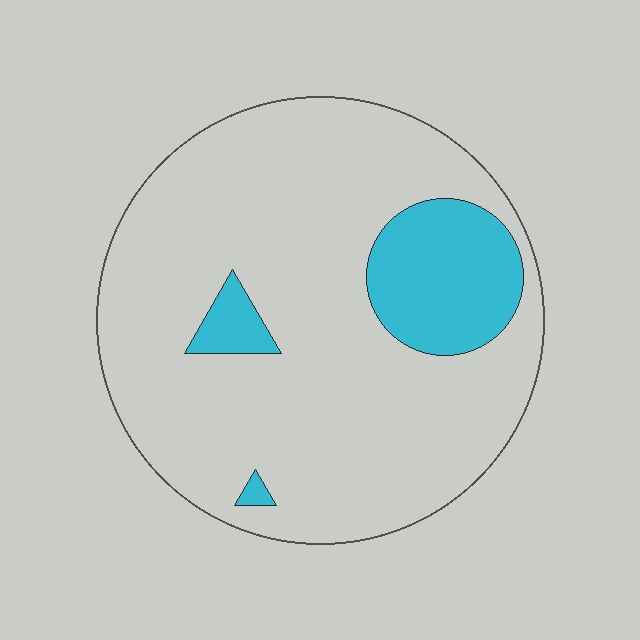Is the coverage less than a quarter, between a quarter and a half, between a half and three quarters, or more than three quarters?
Less than a quarter.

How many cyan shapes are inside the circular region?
3.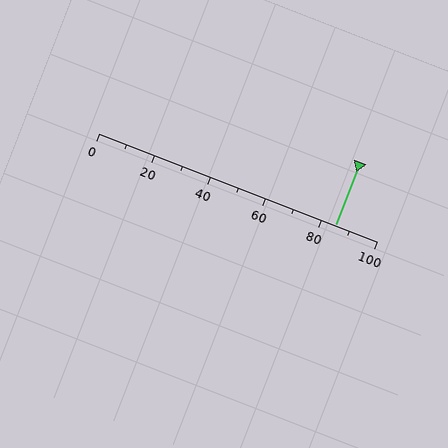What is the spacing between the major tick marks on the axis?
The major ticks are spaced 20 apart.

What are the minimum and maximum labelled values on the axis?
The axis runs from 0 to 100.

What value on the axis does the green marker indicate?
The marker indicates approximately 85.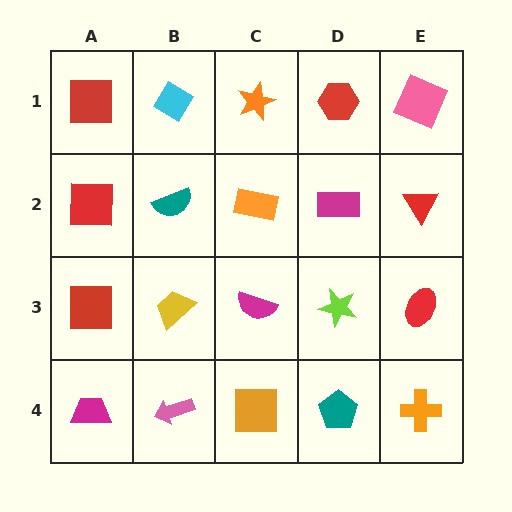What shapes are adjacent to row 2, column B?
A cyan diamond (row 1, column B), a yellow trapezoid (row 3, column B), a red square (row 2, column A), an orange rectangle (row 2, column C).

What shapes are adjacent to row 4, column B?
A yellow trapezoid (row 3, column B), a magenta trapezoid (row 4, column A), an orange square (row 4, column C).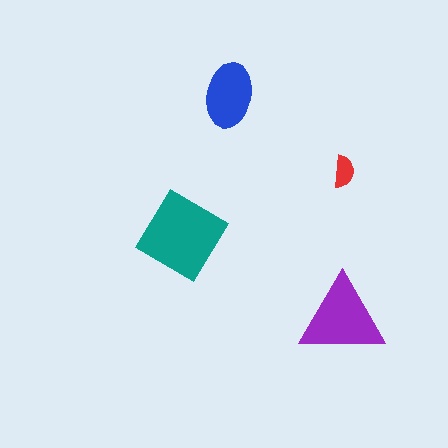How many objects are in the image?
There are 4 objects in the image.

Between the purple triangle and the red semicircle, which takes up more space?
The purple triangle.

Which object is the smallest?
The red semicircle.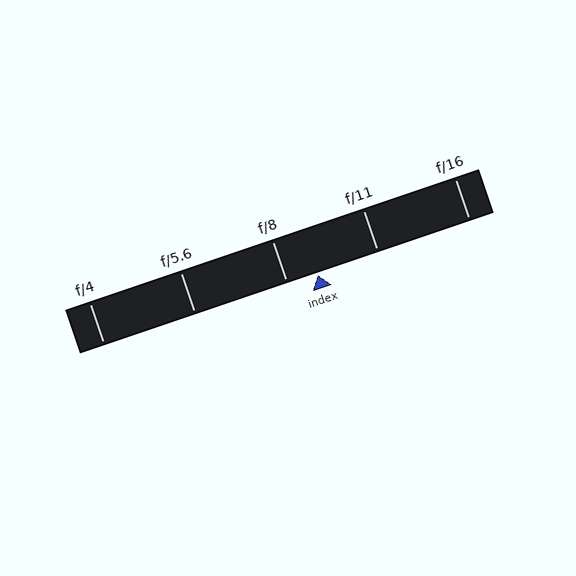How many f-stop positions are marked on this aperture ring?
There are 5 f-stop positions marked.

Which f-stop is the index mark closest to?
The index mark is closest to f/8.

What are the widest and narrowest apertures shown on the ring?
The widest aperture shown is f/4 and the narrowest is f/16.